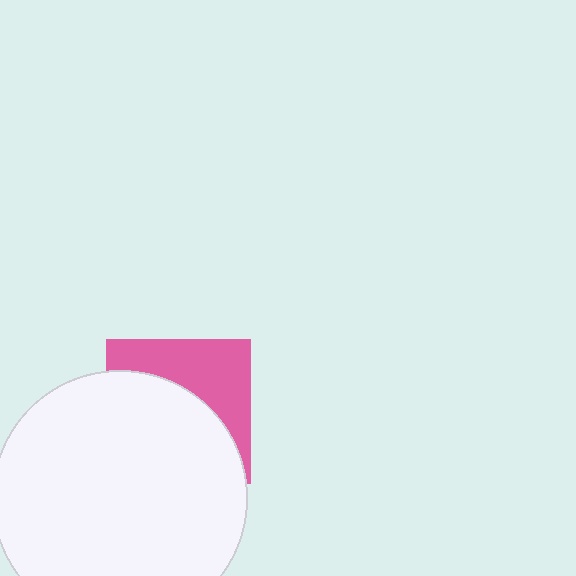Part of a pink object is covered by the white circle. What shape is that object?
It is a square.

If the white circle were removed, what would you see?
You would see the complete pink square.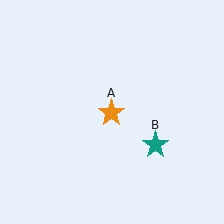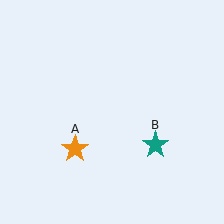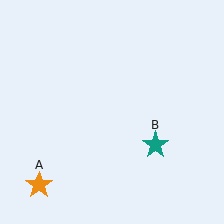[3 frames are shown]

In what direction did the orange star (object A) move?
The orange star (object A) moved down and to the left.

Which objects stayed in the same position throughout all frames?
Teal star (object B) remained stationary.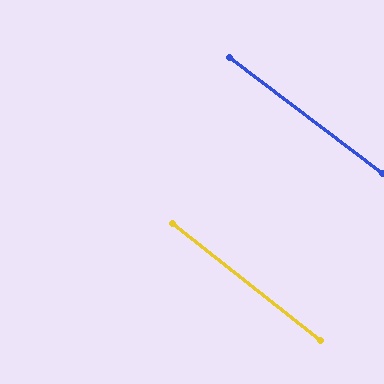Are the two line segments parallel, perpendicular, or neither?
Parallel — their directions differ by only 1.1°.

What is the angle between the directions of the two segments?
Approximately 1 degree.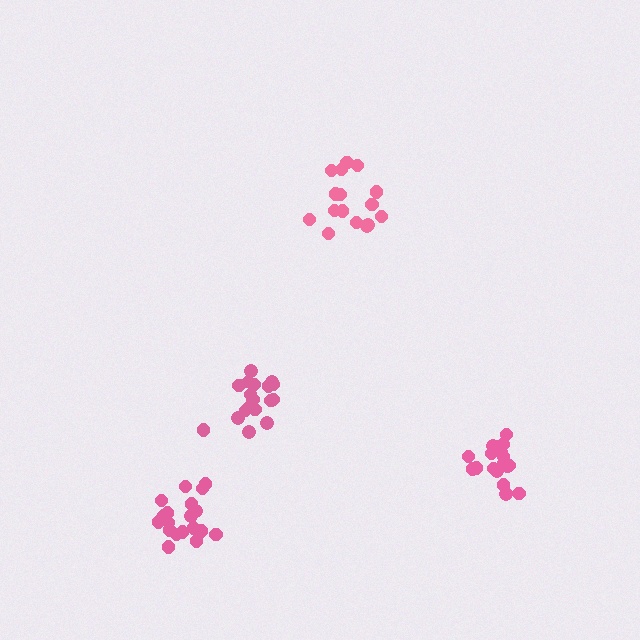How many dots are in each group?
Group 1: 19 dots, Group 2: 16 dots, Group 3: 18 dots, Group 4: 19 dots (72 total).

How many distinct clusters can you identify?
There are 4 distinct clusters.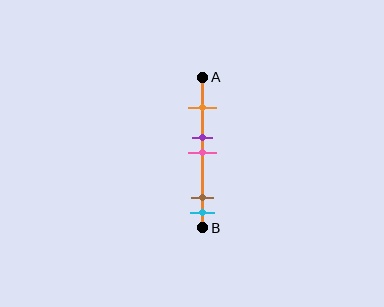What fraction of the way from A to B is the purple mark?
The purple mark is approximately 40% (0.4) of the way from A to B.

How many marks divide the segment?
There are 5 marks dividing the segment.